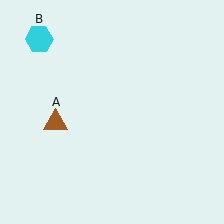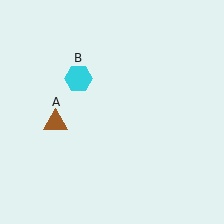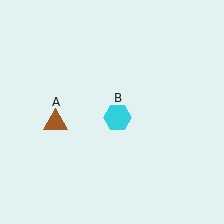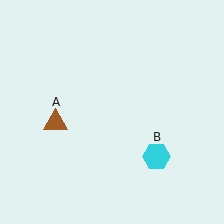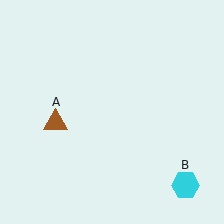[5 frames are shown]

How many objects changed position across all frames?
1 object changed position: cyan hexagon (object B).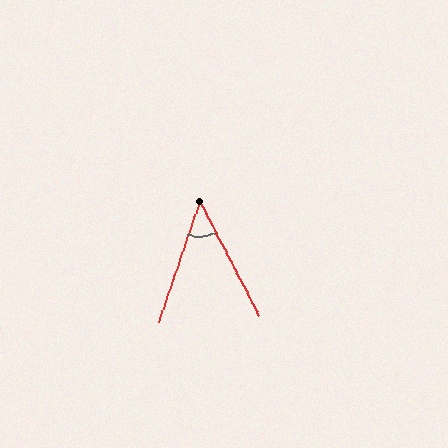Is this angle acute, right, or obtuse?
It is acute.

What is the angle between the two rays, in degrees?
Approximately 46 degrees.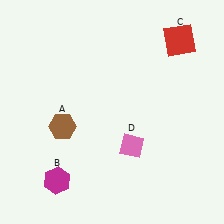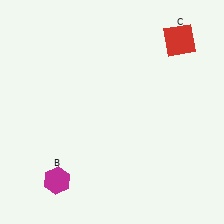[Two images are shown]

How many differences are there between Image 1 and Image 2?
There are 2 differences between the two images.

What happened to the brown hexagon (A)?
The brown hexagon (A) was removed in Image 2. It was in the bottom-left area of Image 1.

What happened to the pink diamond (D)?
The pink diamond (D) was removed in Image 2. It was in the bottom-right area of Image 1.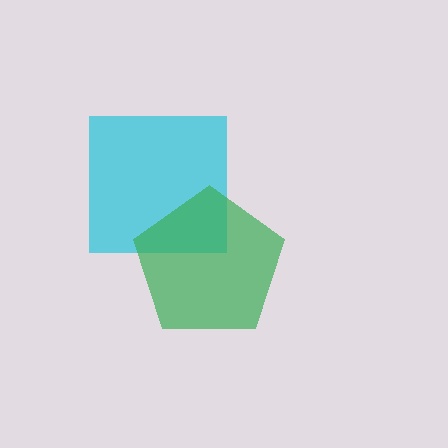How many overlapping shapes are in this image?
There are 2 overlapping shapes in the image.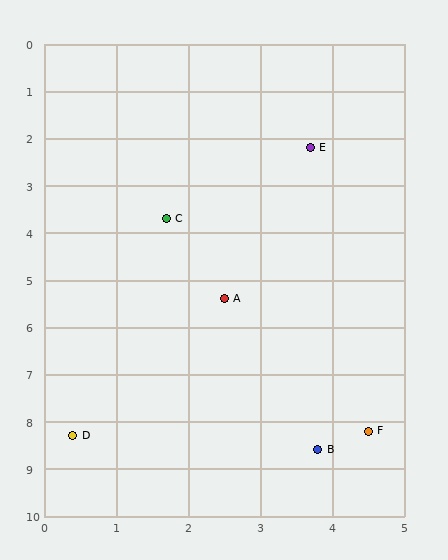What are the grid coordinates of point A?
Point A is at approximately (2.5, 5.4).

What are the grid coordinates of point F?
Point F is at approximately (4.5, 8.2).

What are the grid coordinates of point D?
Point D is at approximately (0.4, 8.3).